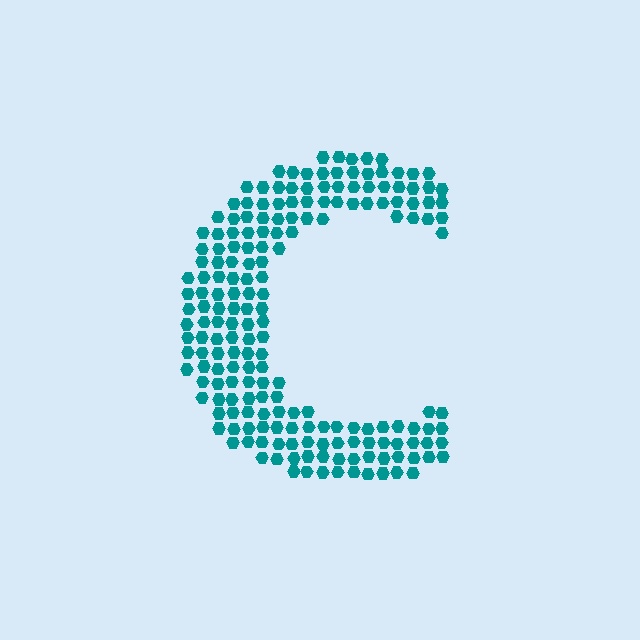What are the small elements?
The small elements are hexagons.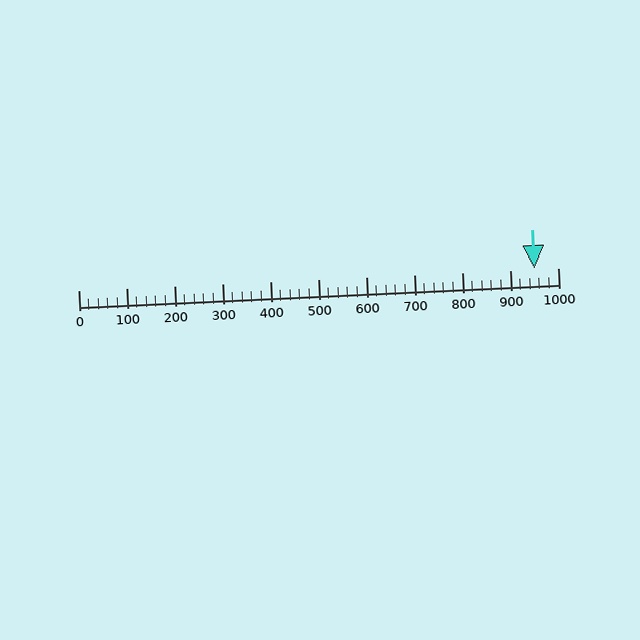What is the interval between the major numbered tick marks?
The major tick marks are spaced 100 units apart.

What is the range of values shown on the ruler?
The ruler shows values from 0 to 1000.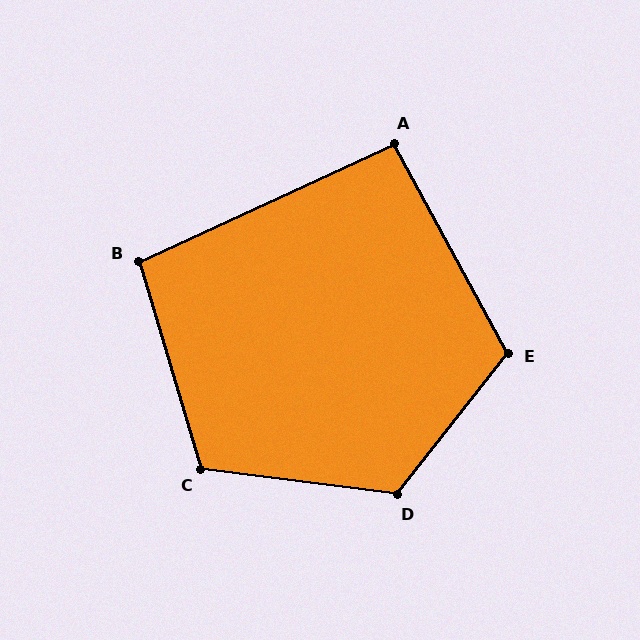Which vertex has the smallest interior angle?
A, at approximately 94 degrees.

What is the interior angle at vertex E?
Approximately 113 degrees (obtuse).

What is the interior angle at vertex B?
Approximately 98 degrees (obtuse).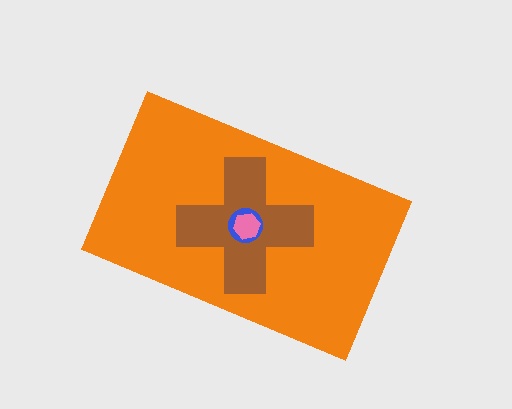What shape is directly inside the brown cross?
The blue circle.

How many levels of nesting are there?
4.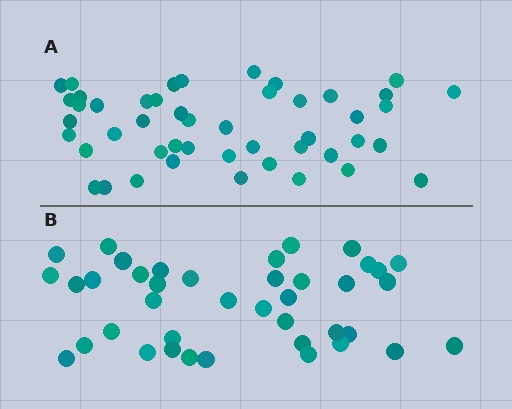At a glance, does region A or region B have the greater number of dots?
Region A (the top region) has more dots.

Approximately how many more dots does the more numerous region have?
Region A has roughly 8 or so more dots than region B.